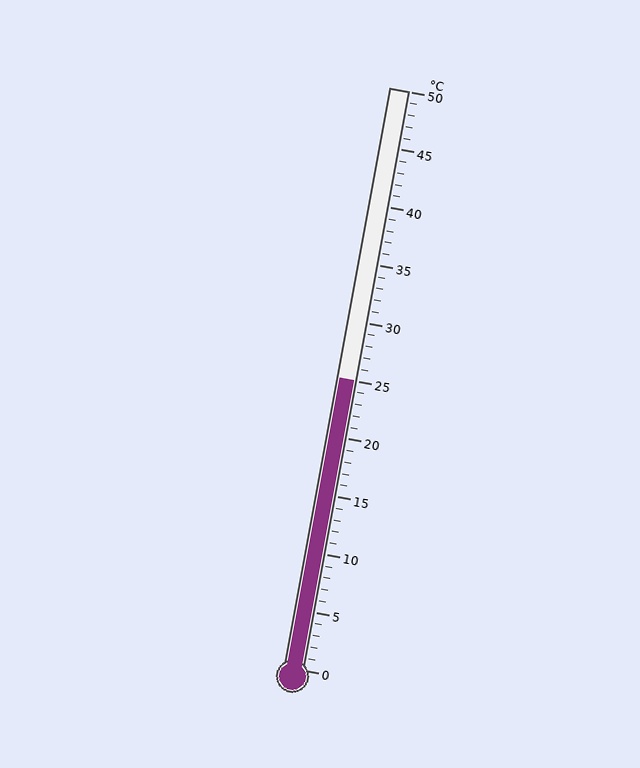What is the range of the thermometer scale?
The thermometer scale ranges from 0°C to 50°C.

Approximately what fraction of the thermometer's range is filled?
The thermometer is filled to approximately 50% of its range.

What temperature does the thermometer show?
The thermometer shows approximately 25°C.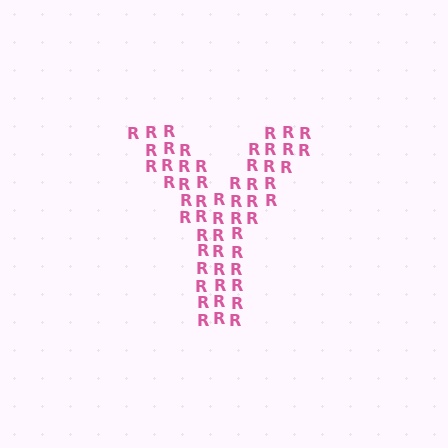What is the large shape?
The large shape is the letter Y.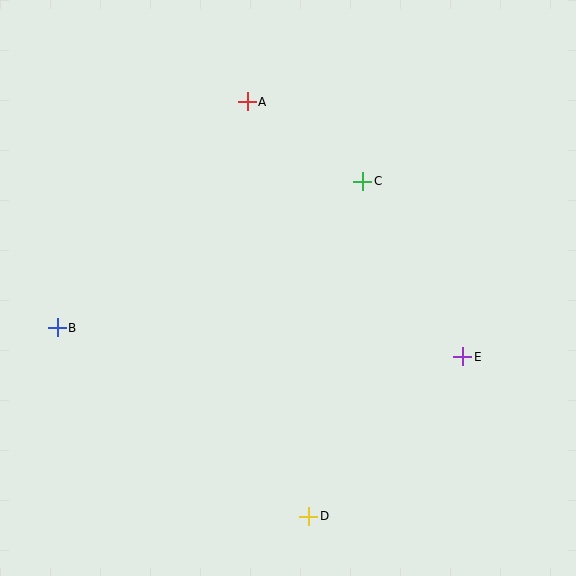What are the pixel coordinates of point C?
Point C is at (363, 181).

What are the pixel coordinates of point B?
Point B is at (57, 328).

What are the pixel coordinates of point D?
Point D is at (309, 516).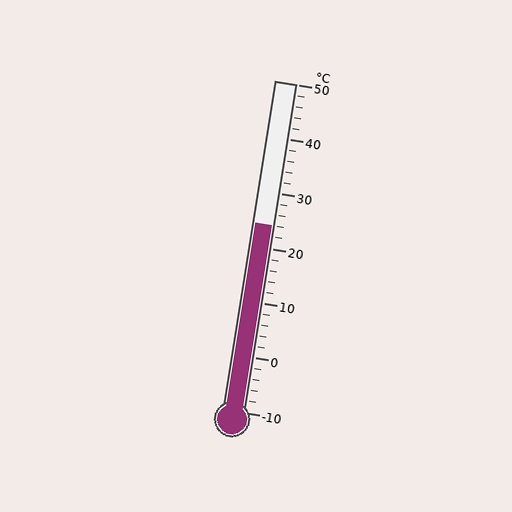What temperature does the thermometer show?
The thermometer shows approximately 24°C.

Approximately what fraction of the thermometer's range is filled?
The thermometer is filled to approximately 55% of its range.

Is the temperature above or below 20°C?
The temperature is above 20°C.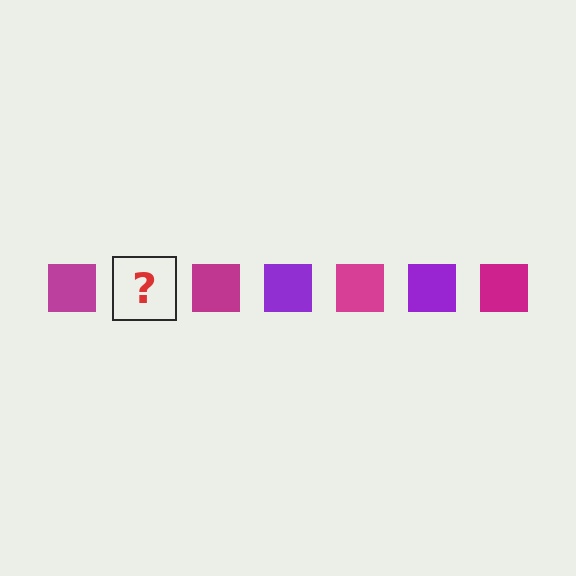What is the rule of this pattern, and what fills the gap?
The rule is that the pattern cycles through magenta, purple squares. The gap should be filled with a purple square.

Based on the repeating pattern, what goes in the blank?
The blank should be a purple square.